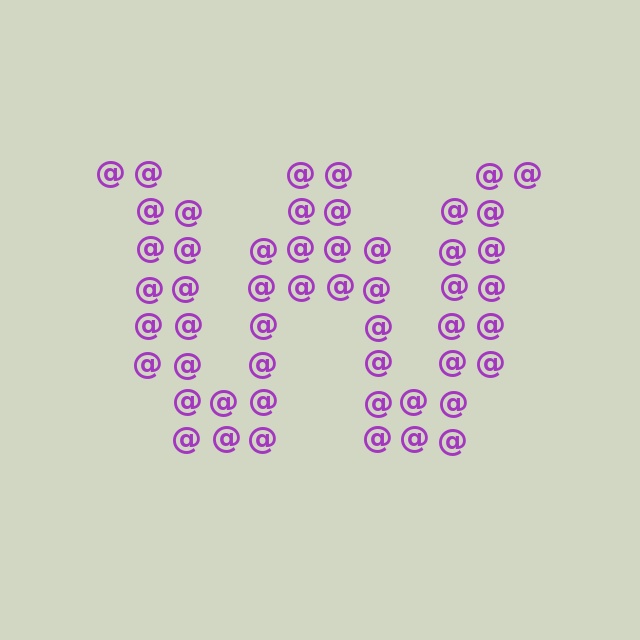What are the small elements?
The small elements are at signs.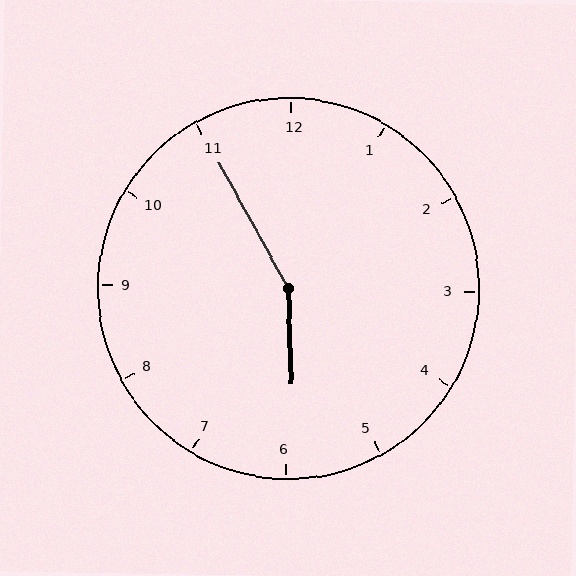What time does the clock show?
5:55.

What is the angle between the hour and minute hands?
Approximately 152 degrees.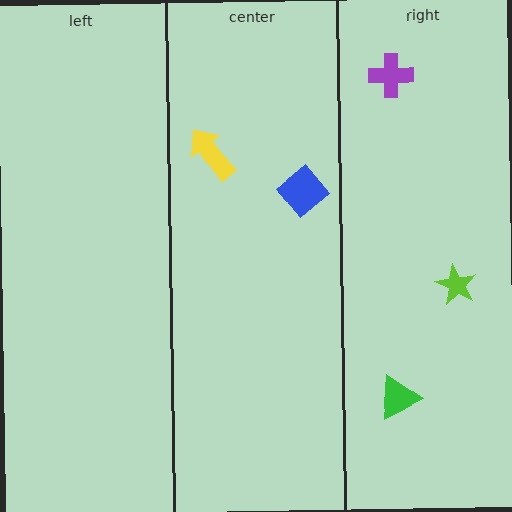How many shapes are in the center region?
2.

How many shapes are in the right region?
3.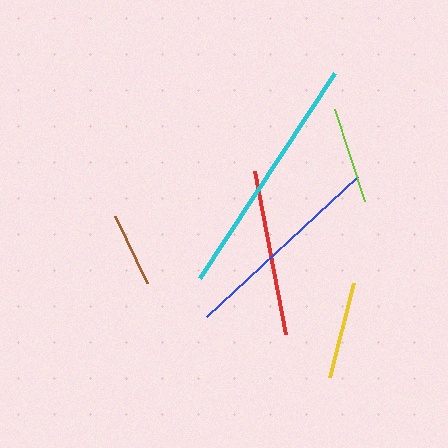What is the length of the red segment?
The red segment is approximately 166 pixels long.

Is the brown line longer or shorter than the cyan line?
The cyan line is longer than the brown line.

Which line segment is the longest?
The cyan line is the longest at approximately 246 pixels.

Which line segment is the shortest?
The brown line is the shortest at approximately 74 pixels.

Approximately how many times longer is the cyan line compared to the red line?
The cyan line is approximately 1.5 times the length of the red line.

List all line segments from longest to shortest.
From longest to shortest: cyan, blue, red, yellow, lime, brown.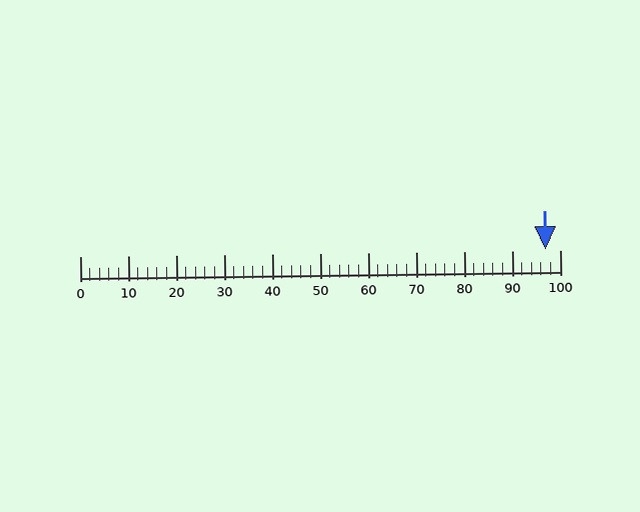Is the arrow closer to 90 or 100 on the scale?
The arrow is closer to 100.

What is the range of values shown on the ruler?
The ruler shows values from 0 to 100.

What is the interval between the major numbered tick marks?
The major tick marks are spaced 10 units apart.